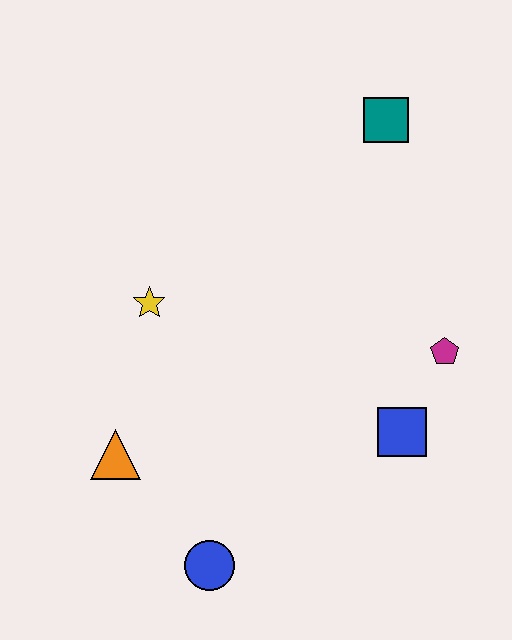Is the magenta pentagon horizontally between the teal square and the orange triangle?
No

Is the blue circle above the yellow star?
No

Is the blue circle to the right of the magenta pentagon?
No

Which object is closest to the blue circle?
The orange triangle is closest to the blue circle.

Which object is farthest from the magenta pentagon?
The orange triangle is farthest from the magenta pentagon.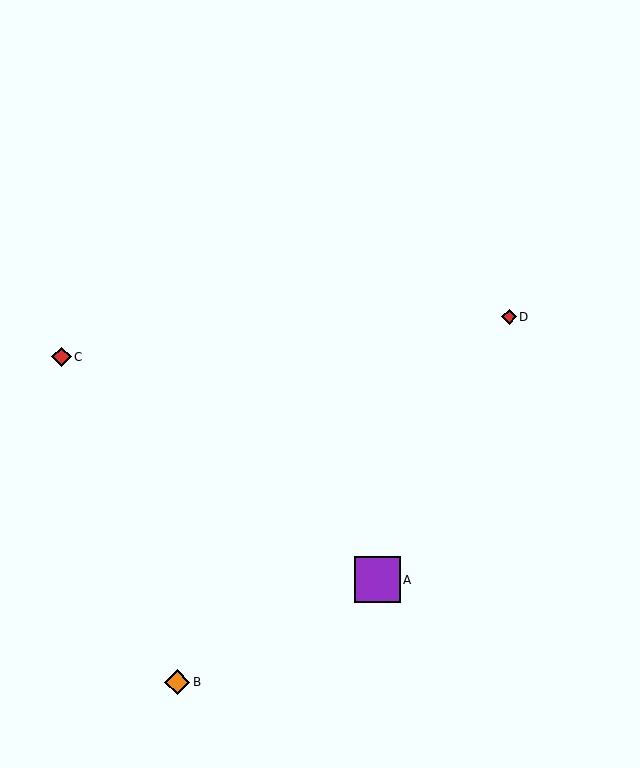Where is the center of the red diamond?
The center of the red diamond is at (62, 357).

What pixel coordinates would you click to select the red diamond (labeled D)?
Click at (509, 317) to select the red diamond D.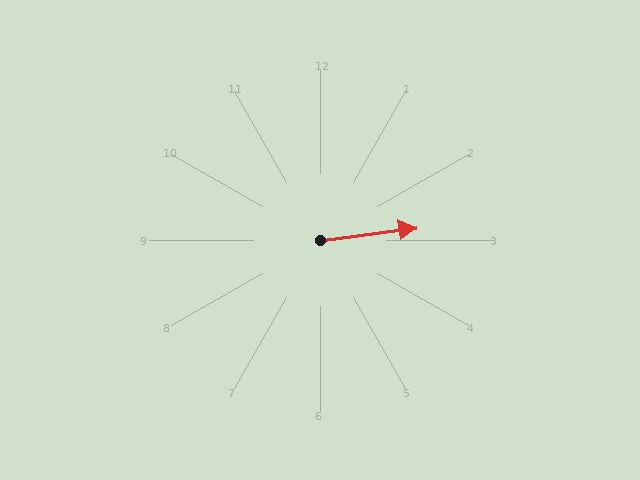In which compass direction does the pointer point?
East.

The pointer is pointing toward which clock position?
Roughly 3 o'clock.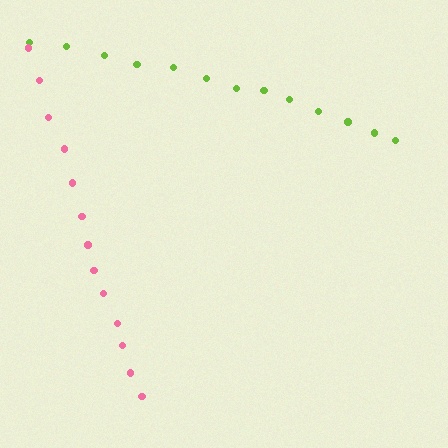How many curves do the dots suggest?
There are 2 distinct paths.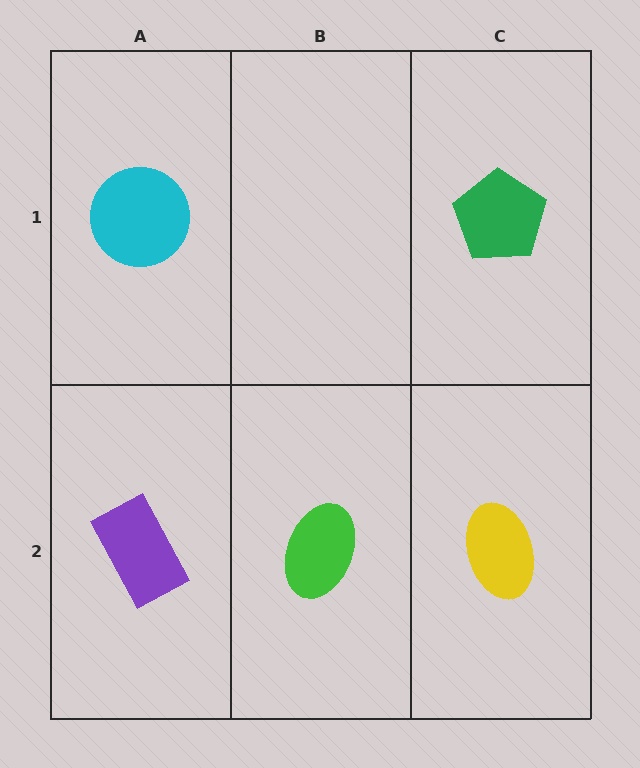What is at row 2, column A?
A purple rectangle.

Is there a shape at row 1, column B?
No, that cell is empty.